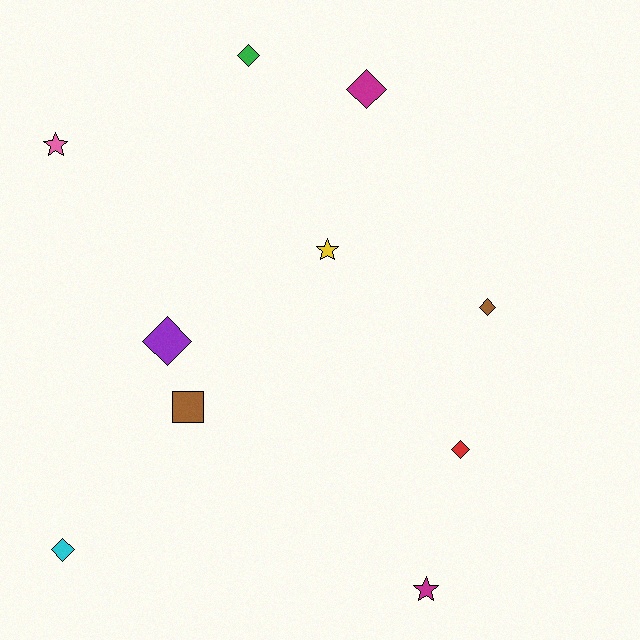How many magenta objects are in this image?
There are 2 magenta objects.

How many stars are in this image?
There are 3 stars.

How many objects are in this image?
There are 10 objects.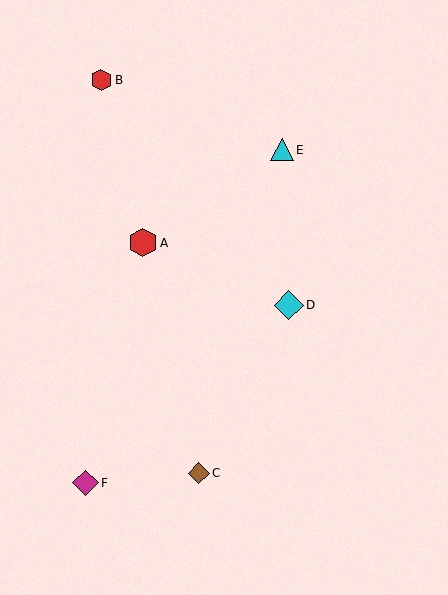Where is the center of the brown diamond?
The center of the brown diamond is at (199, 473).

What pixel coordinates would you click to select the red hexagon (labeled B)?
Click at (101, 80) to select the red hexagon B.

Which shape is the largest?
The cyan diamond (labeled D) is the largest.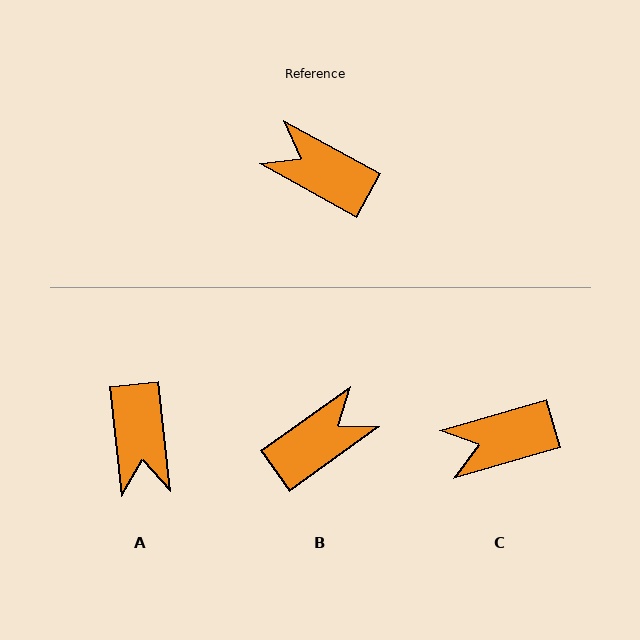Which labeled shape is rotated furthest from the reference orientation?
A, about 125 degrees away.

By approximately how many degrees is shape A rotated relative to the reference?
Approximately 125 degrees counter-clockwise.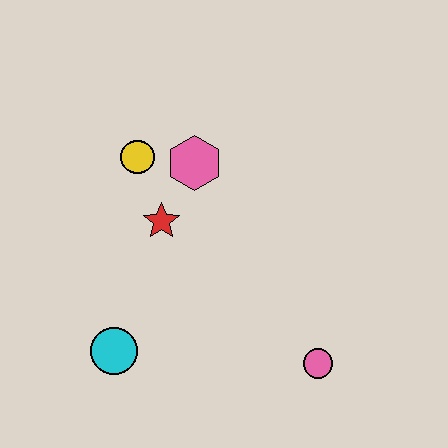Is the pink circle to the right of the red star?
Yes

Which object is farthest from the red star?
The pink circle is farthest from the red star.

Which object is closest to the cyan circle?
The red star is closest to the cyan circle.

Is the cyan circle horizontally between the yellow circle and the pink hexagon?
No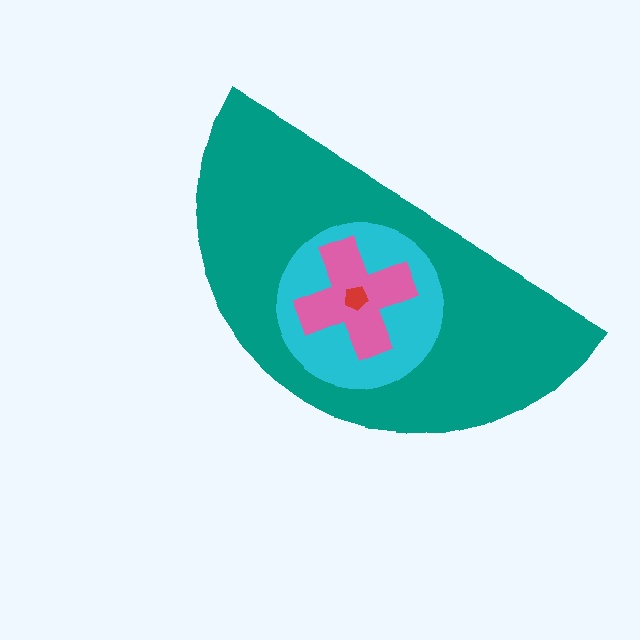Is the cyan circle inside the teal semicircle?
Yes.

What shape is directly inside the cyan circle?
The pink cross.